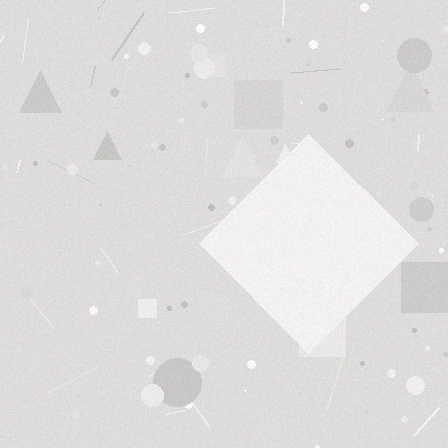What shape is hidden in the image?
A diamond is hidden in the image.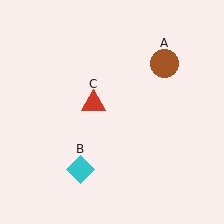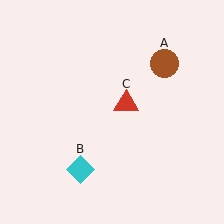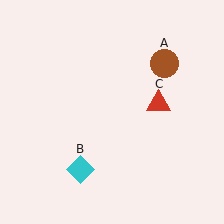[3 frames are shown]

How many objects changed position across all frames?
1 object changed position: red triangle (object C).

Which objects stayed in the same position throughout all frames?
Brown circle (object A) and cyan diamond (object B) remained stationary.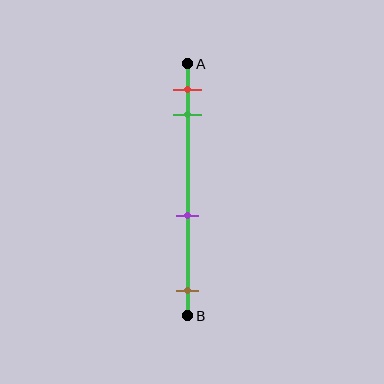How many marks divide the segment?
There are 4 marks dividing the segment.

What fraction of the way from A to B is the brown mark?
The brown mark is approximately 90% (0.9) of the way from A to B.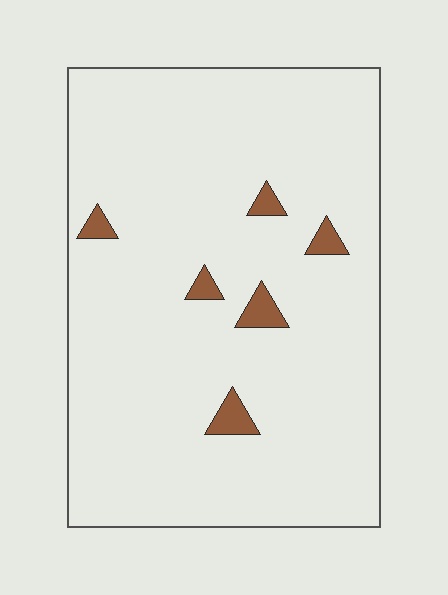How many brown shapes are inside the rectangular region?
6.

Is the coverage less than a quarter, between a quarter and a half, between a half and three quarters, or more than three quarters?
Less than a quarter.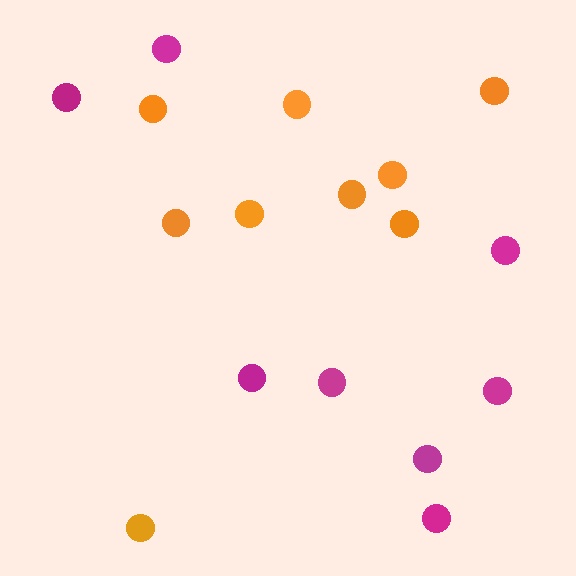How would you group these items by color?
There are 2 groups: one group of magenta circles (8) and one group of orange circles (9).